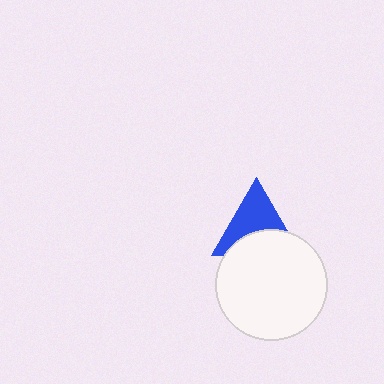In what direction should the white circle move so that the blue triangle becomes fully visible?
The white circle should move down. That is the shortest direction to clear the overlap and leave the blue triangle fully visible.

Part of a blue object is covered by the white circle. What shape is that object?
It is a triangle.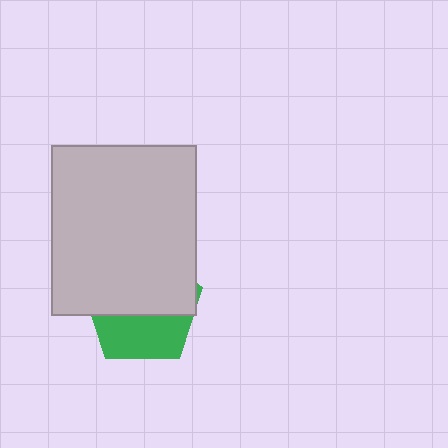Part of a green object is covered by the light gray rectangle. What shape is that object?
It is a pentagon.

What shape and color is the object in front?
The object in front is a light gray rectangle.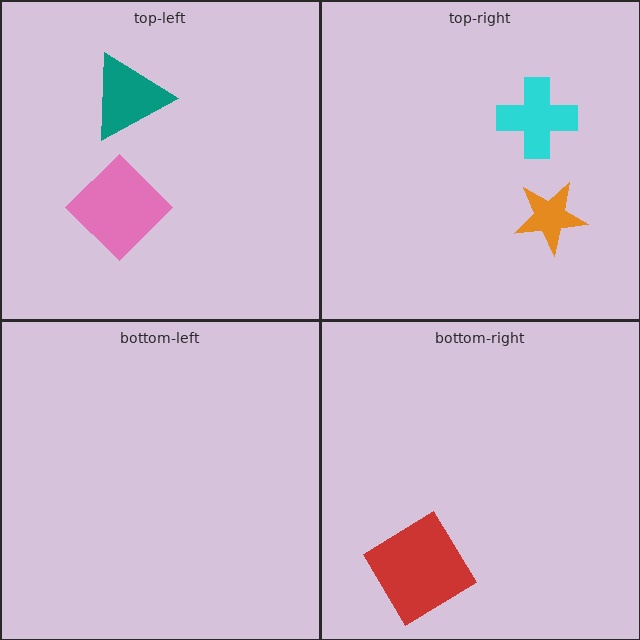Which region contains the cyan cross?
The top-right region.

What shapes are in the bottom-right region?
The red diamond.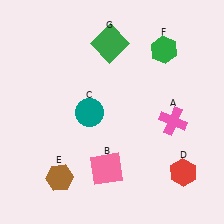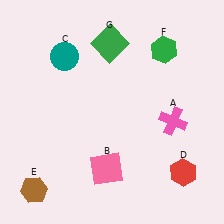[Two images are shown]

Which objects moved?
The objects that moved are: the teal circle (C), the brown hexagon (E).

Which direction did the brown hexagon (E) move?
The brown hexagon (E) moved left.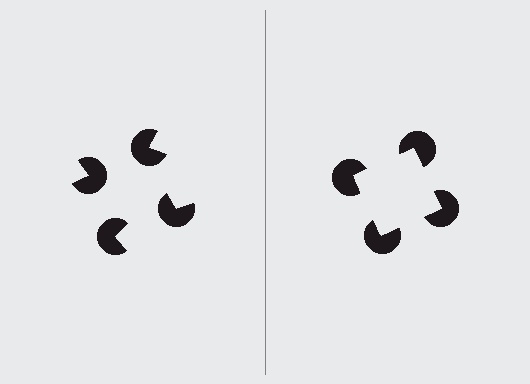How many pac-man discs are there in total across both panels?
8 — 4 on each side.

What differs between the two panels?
The pac-man discs are positioned identically on both sides; only the wedge orientations differ. On the right they align to a square; on the left they are misaligned.